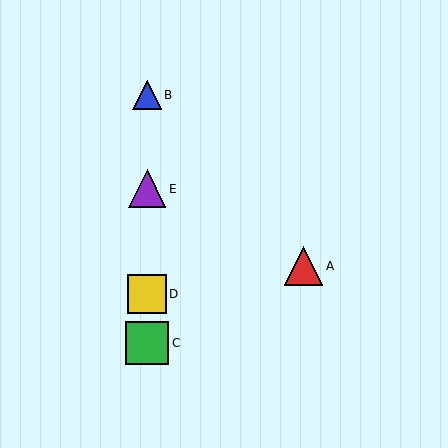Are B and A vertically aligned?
No, B is at x≈147 and A is at x≈304.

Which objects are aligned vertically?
Objects B, C, D, E are aligned vertically.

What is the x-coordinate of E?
Object E is at x≈147.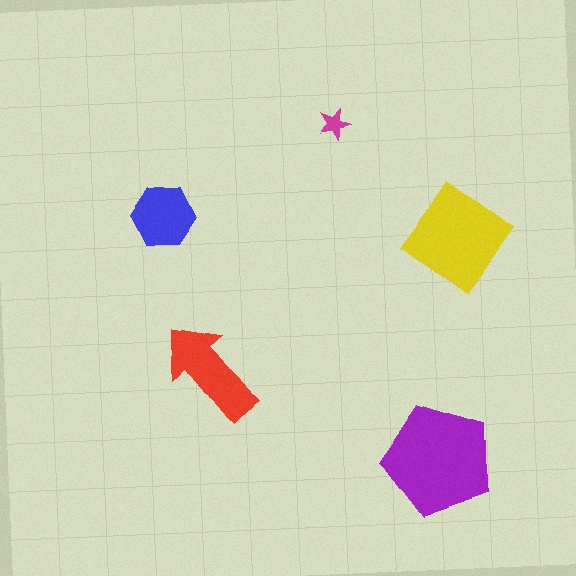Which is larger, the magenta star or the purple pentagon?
The purple pentagon.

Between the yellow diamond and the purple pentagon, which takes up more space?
The purple pentagon.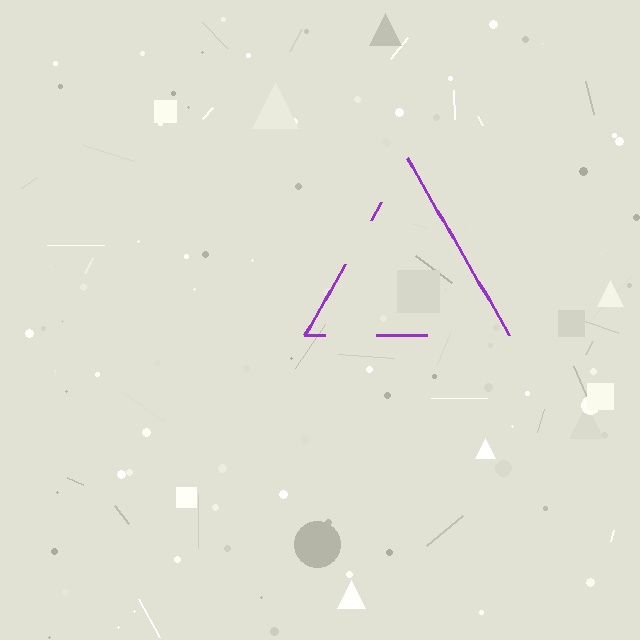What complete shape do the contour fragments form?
The contour fragments form a triangle.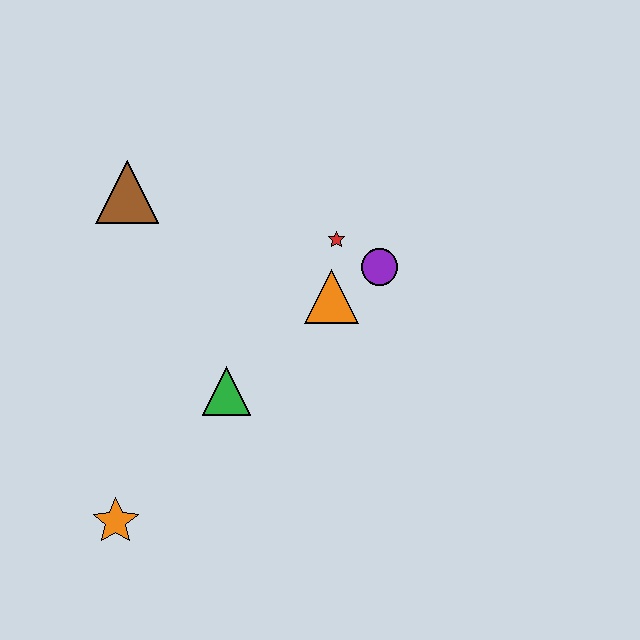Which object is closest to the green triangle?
The orange triangle is closest to the green triangle.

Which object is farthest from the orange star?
The purple circle is farthest from the orange star.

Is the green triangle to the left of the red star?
Yes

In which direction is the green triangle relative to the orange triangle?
The green triangle is to the left of the orange triangle.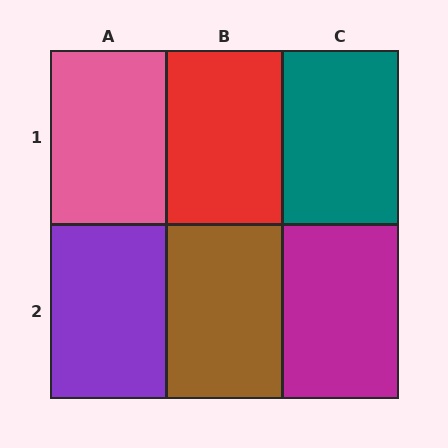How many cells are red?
1 cell is red.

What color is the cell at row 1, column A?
Pink.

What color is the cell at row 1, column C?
Teal.